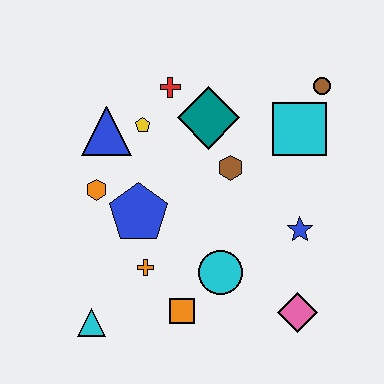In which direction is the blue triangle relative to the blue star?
The blue triangle is to the left of the blue star.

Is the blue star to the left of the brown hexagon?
No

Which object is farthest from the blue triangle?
The pink diamond is farthest from the blue triangle.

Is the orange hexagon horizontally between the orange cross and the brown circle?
No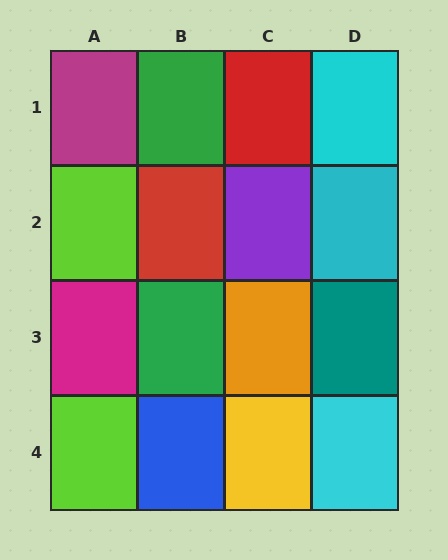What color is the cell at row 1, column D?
Cyan.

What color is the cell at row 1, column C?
Red.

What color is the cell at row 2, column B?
Red.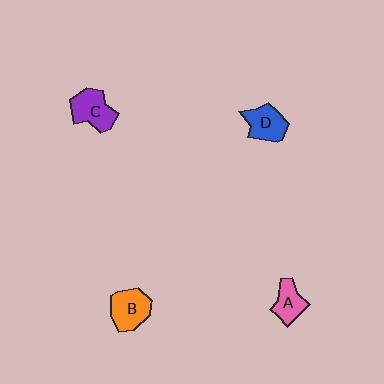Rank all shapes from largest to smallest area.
From largest to smallest: B (orange), C (purple), D (blue), A (pink).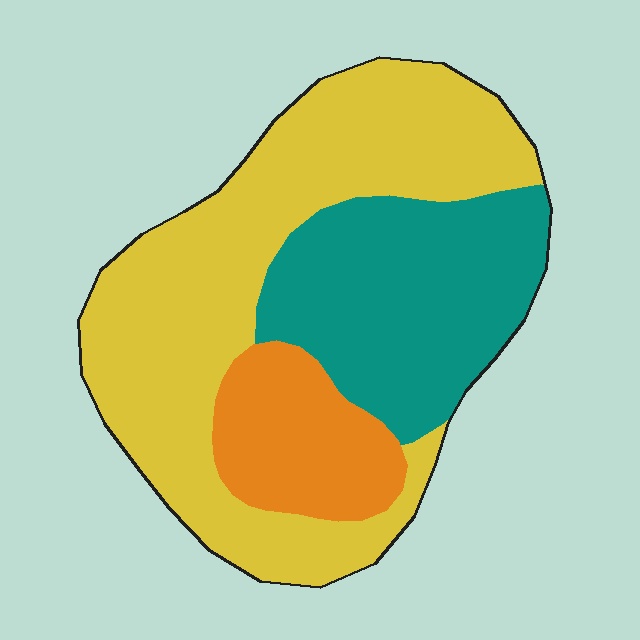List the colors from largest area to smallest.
From largest to smallest: yellow, teal, orange.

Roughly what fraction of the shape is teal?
Teal covers about 30% of the shape.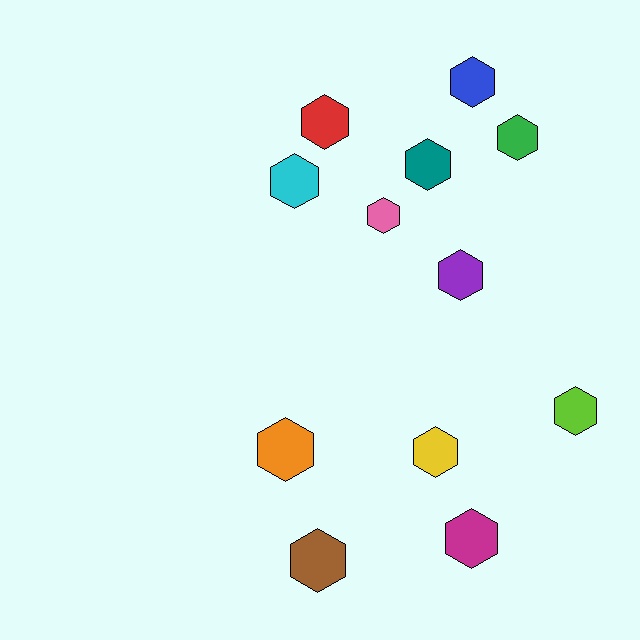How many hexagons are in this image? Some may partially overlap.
There are 12 hexagons.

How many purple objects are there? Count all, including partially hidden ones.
There is 1 purple object.